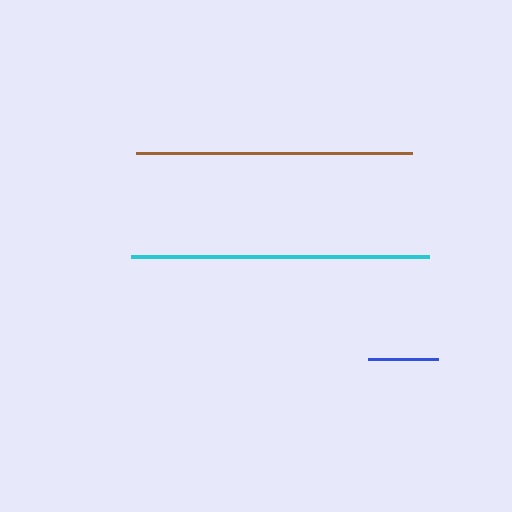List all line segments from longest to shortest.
From longest to shortest: cyan, brown, blue.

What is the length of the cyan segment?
The cyan segment is approximately 298 pixels long.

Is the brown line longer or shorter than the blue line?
The brown line is longer than the blue line.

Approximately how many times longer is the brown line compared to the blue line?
The brown line is approximately 4.0 times the length of the blue line.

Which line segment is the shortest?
The blue line is the shortest at approximately 69 pixels.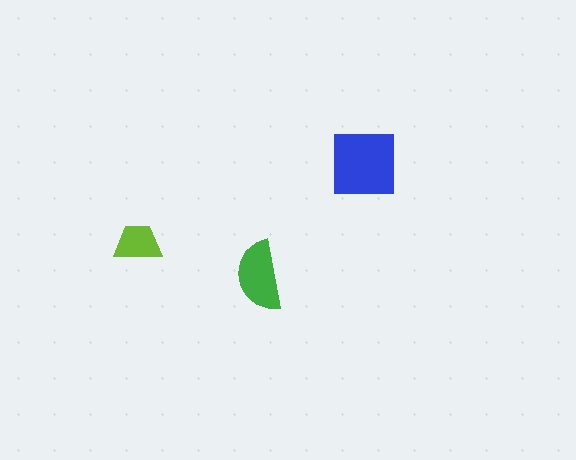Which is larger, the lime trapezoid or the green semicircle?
The green semicircle.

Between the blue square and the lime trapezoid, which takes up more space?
The blue square.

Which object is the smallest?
The lime trapezoid.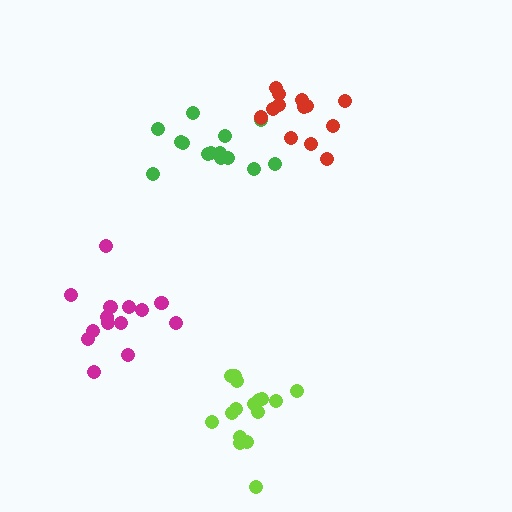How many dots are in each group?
Group 1: 14 dots, Group 2: 13 dots, Group 3: 16 dots, Group 4: 14 dots (57 total).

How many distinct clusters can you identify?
There are 4 distinct clusters.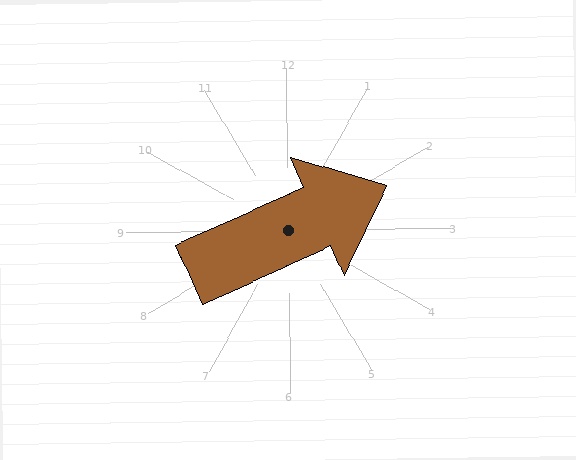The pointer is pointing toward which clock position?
Roughly 2 o'clock.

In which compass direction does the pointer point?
Northeast.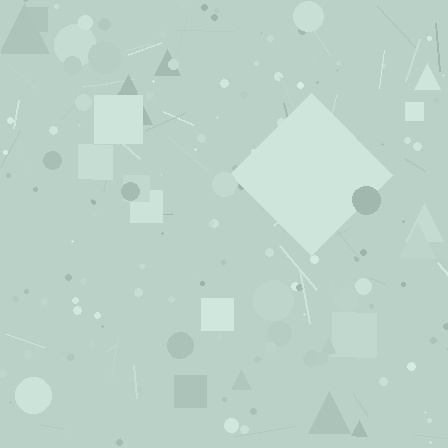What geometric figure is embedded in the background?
A diamond is embedded in the background.